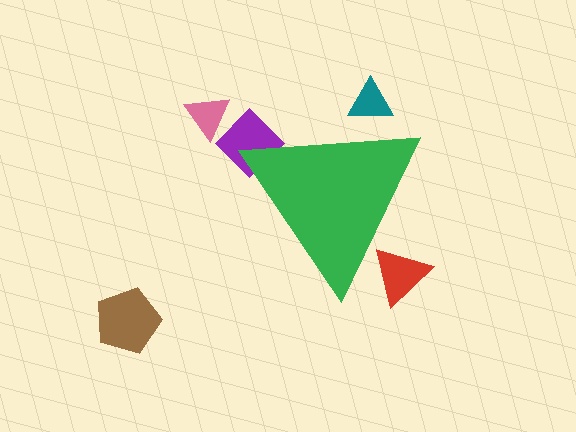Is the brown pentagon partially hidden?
No, the brown pentagon is fully visible.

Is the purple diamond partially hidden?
Yes, the purple diamond is partially hidden behind the green triangle.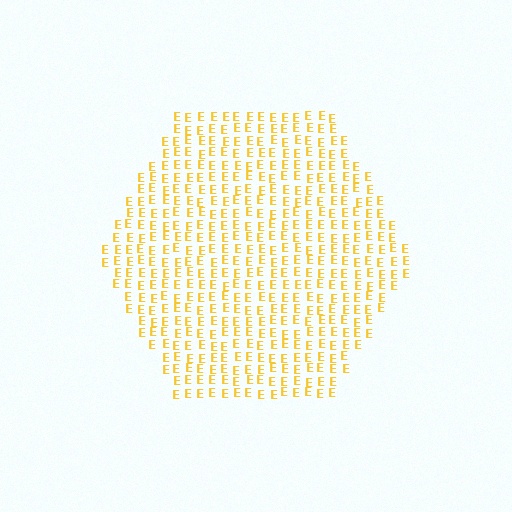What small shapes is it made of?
It is made of small letter E's.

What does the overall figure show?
The overall figure shows a hexagon.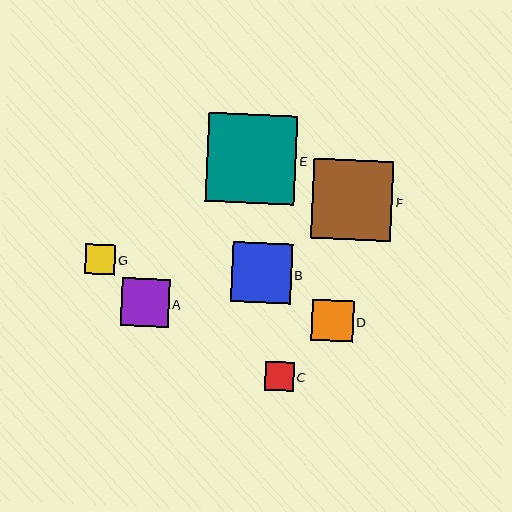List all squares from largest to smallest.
From largest to smallest: E, F, B, A, D, G, C.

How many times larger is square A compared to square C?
Square A is approximately 1.6 times the size of square C.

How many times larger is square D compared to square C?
Square D is approximately 1.4 times the size of square C.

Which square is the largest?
Square E is the largest with a size of approximately 89 pixels.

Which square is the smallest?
Square C is the smallest with a size of approximately 29 pixels.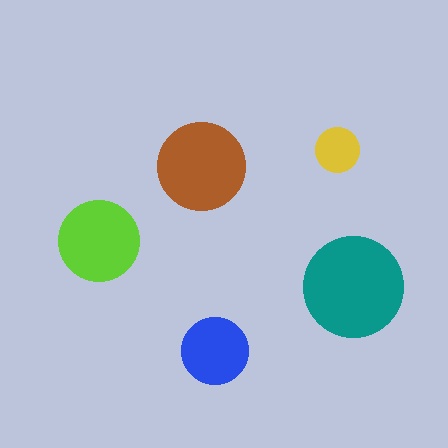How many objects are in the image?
There are 5 objects in the image.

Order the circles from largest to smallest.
the teal one, the brown one, the lime one, the blue one, the yellow one.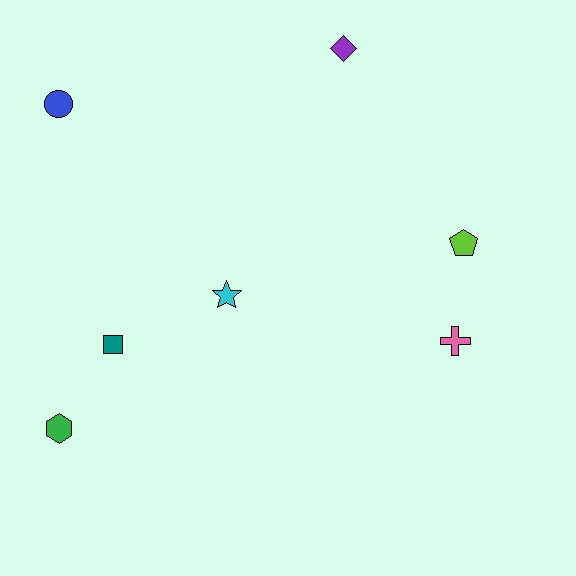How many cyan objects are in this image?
There is 1 cyan object.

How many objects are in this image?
There are 7 objects.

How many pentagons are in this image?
There is 1 pentagon.